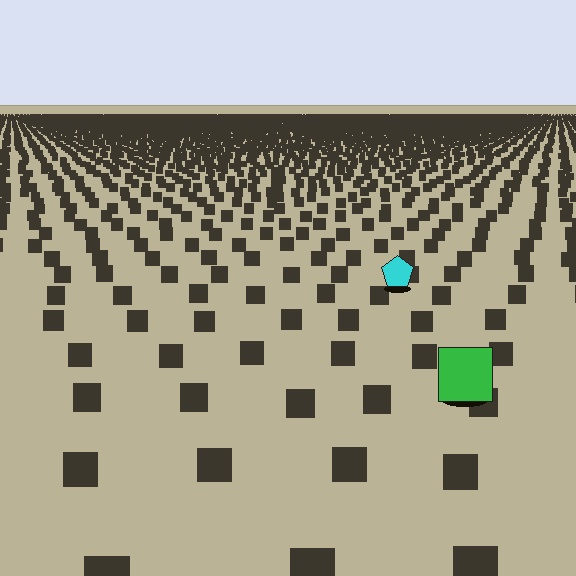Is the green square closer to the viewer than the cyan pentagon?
Yes. The green square is closer — you can tell from the texture gradient: the ground texture is coarser near it.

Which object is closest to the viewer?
The green square is closest. The texture marks near it are larger and more spread out.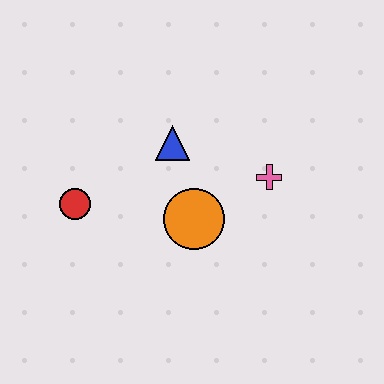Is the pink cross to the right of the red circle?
Yes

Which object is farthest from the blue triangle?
The red circle is farthest from the blue triangle.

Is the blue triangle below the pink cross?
No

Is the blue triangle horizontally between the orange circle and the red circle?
Yes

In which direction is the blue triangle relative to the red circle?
The blue triangle is to the right of the red circle.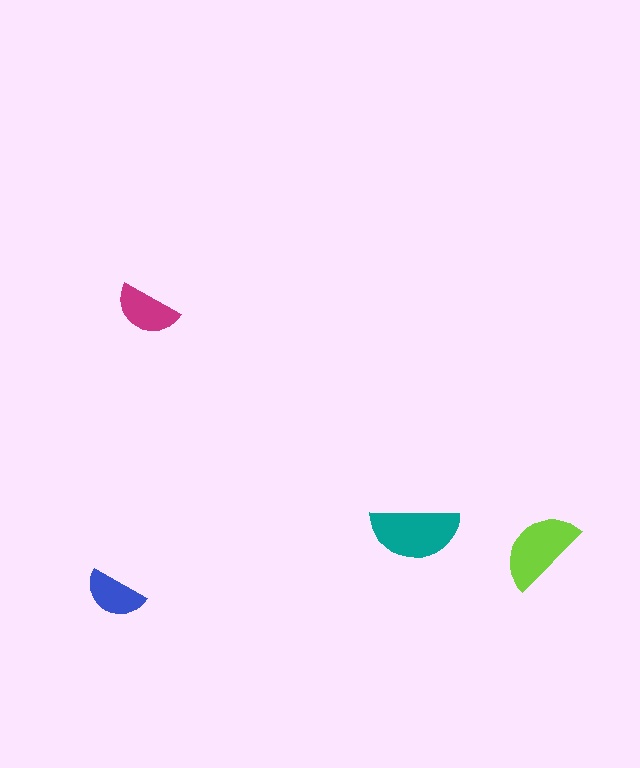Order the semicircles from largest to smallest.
the teal one, the lime one, the magenta one, the blue one.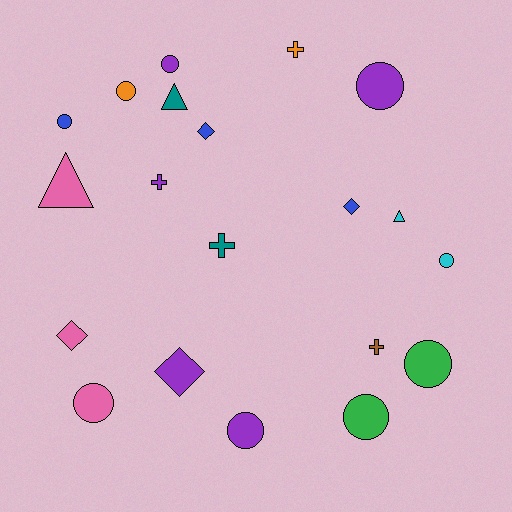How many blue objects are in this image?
There are 3 blue objects.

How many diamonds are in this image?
There are 4 diamonds.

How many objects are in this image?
There are 20 objects.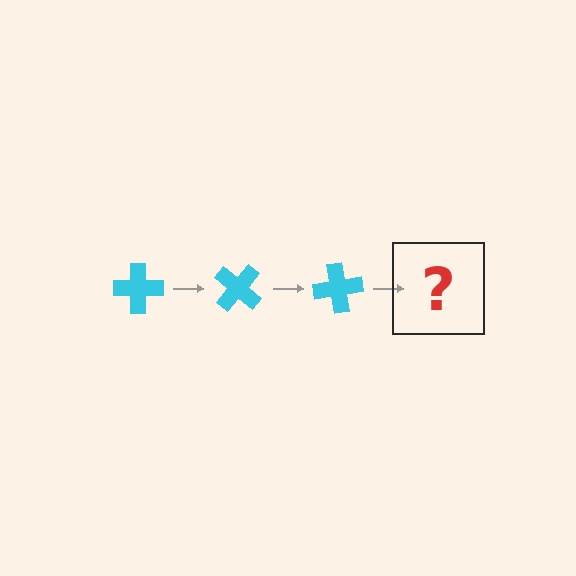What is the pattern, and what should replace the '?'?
The pattern is that the cross rotates 40 degrees each step. The '?' should be a cyan cross rotated 120 degrees.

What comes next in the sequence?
The next element should be a cyan cross rotated 120 degrees.